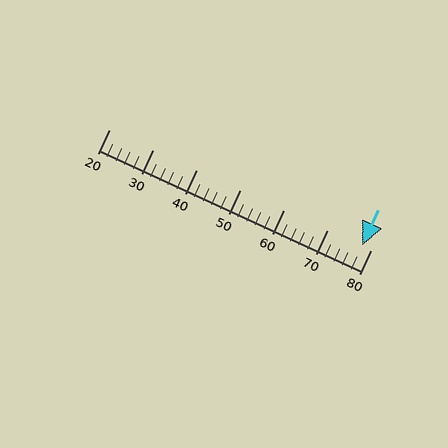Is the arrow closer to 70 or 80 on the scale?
The arrow is closer to 80.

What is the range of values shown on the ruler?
The ruler shows values from 20 to 80.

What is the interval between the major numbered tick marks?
The major tick marks are spaced 10 units apart.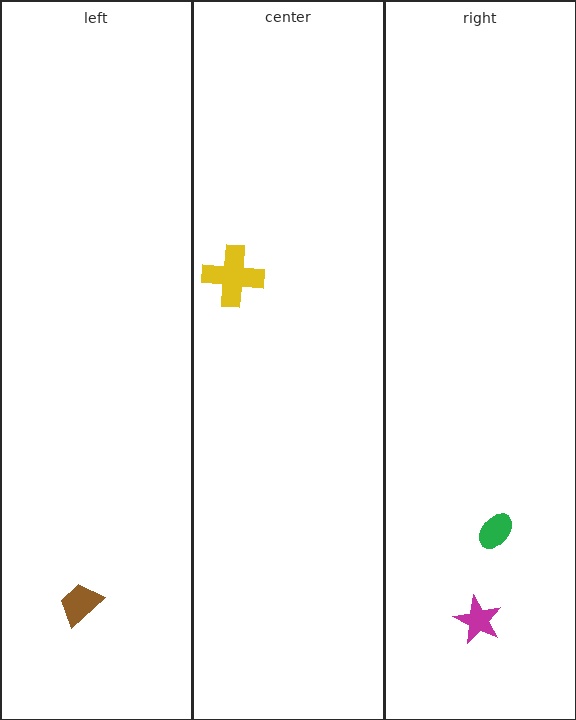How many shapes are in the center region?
1.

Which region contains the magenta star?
The right region.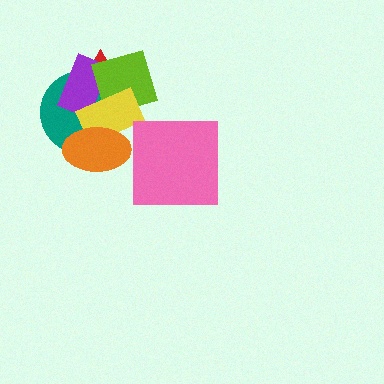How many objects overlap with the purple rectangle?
4 objects overlap with the purple rectangle.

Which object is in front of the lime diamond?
The yellow rectangle is in front of the lime diamond.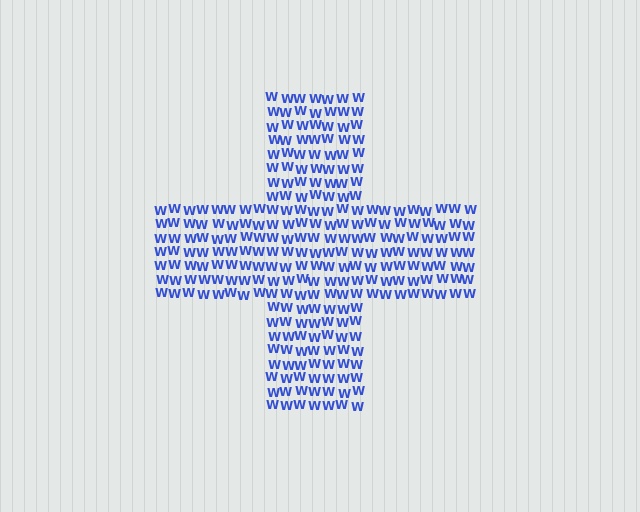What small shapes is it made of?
It is made of small letter W's.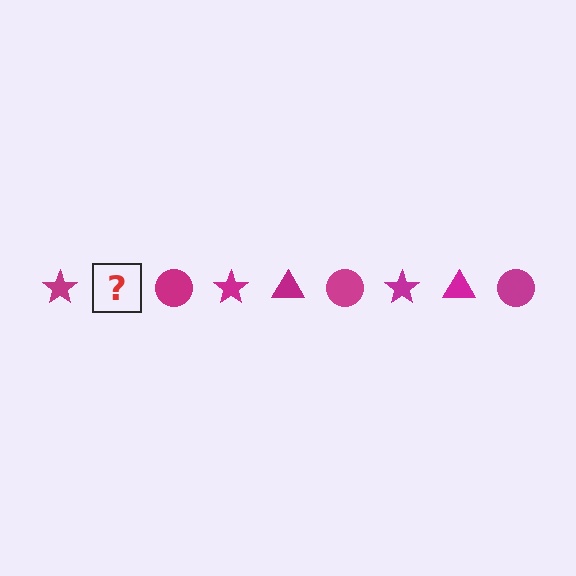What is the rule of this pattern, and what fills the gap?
The rule is that the pattern cycles through star, triangle, circle shapes in magenta. The gap should be filled with a magenta triangle.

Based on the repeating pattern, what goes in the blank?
The blank should be a magenta triangle.